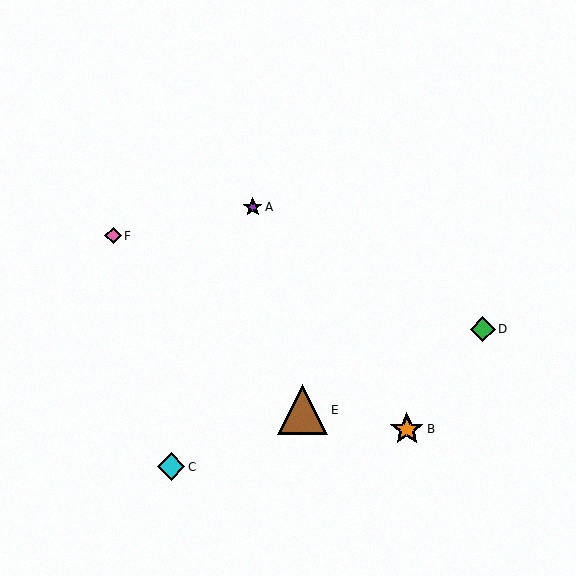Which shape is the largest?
The brown triangle (labeled E) is the largest.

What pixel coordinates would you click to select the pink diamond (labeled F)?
Click at (113, 236) to select the pink diamond F.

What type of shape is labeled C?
Shape C is a cyan diamond.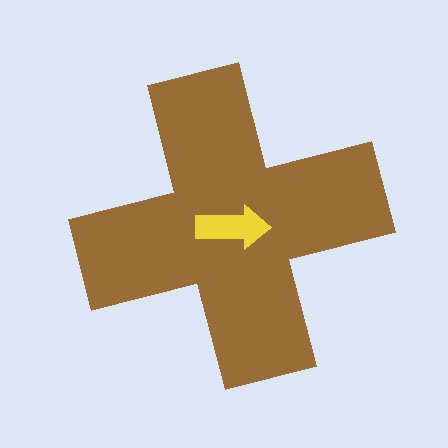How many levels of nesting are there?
2.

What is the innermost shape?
The yellow arrow.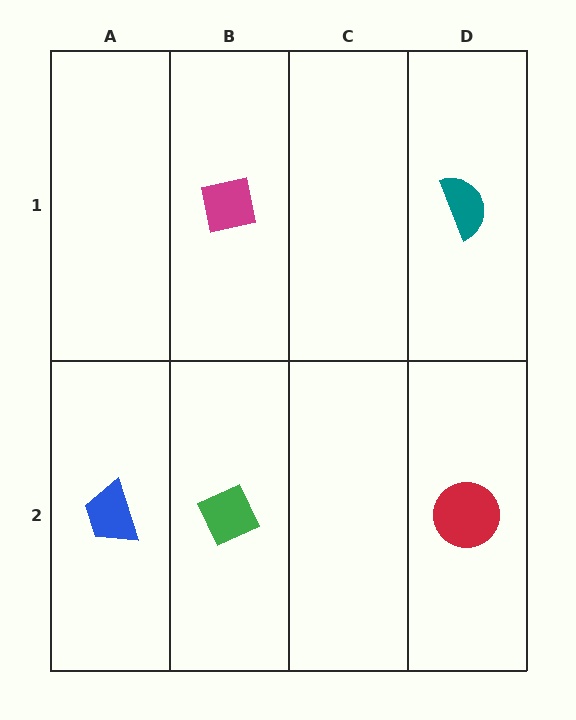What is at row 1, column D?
A teal semicircle.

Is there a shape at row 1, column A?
No, that cell is empty.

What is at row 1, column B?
A magenta square.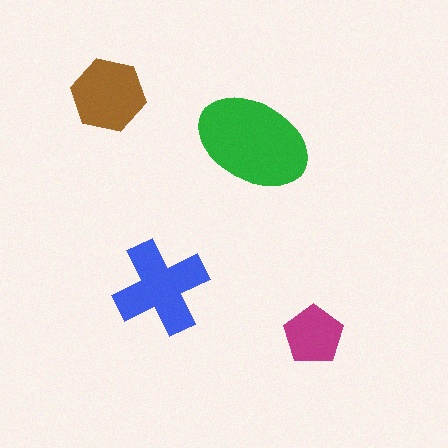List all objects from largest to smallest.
The green ellipse, the blue cross, the brown hexagon, the magenta pentagon.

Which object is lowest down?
The magenta pentagon is bottommost.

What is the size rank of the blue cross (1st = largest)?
2nd.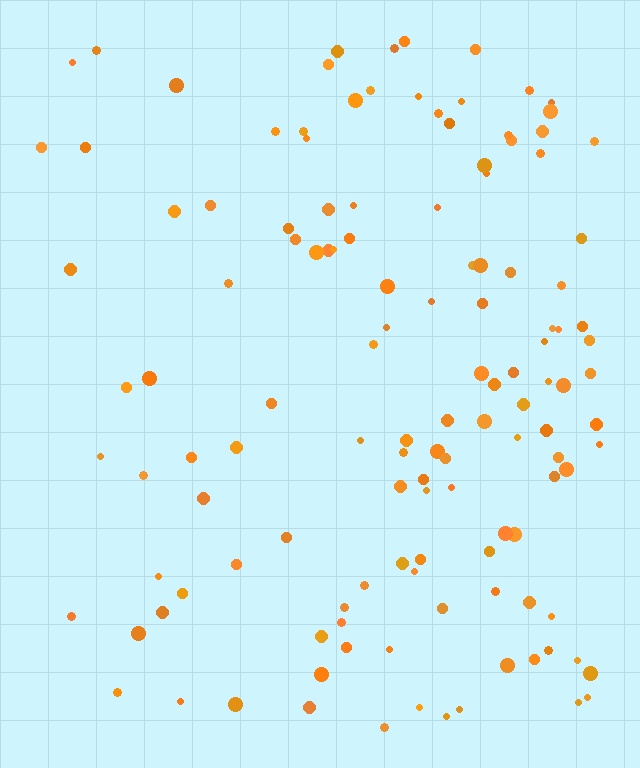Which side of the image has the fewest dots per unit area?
The left.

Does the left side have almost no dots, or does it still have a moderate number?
Still a moderate number, just noticeably fewer than the right.